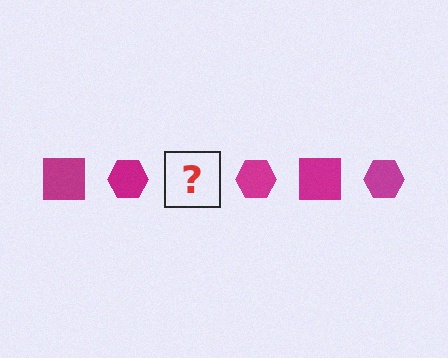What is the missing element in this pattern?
The missing element is a magenta square.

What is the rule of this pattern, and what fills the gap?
The rule is that the pattern cycles through square, hexagon shapes in magenta. The gap should be filled with a magenta square.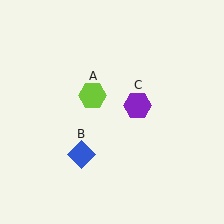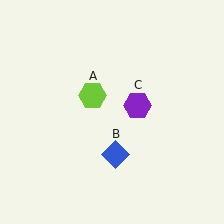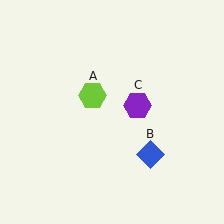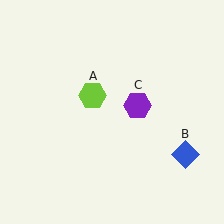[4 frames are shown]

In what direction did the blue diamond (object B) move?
The blue diamond (object B) moved right.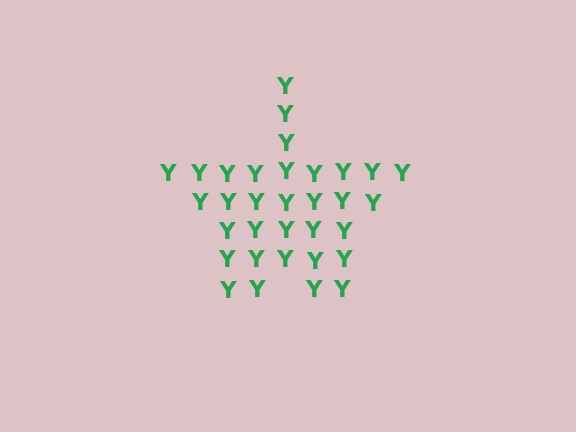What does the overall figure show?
The overall figure shows a star.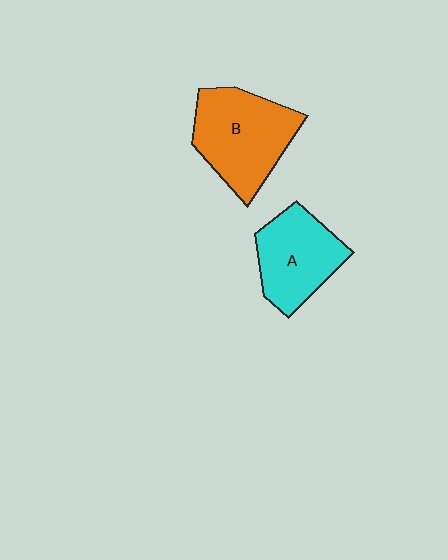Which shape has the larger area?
Shape B (orange).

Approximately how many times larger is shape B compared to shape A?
Approximately 1.3 times.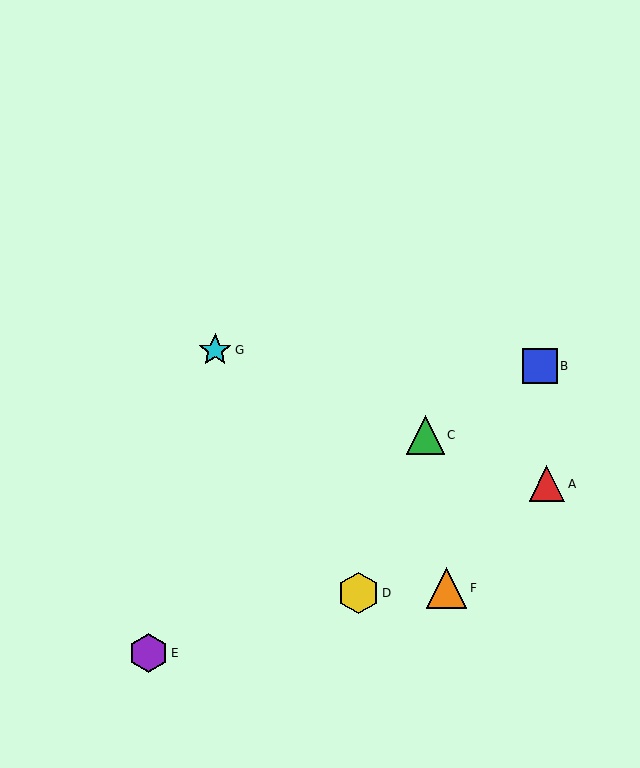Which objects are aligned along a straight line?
Objects A, C, G are aligned along a straight line.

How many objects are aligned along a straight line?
3 objects (A, C, G) are aligned along a straight line.